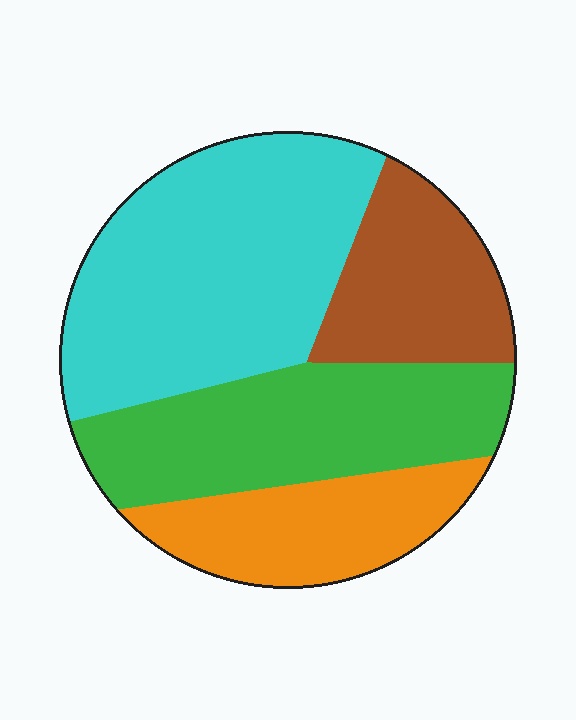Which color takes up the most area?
Cyan, at roughly 40%.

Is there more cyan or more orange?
Cyan.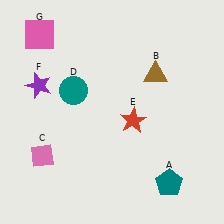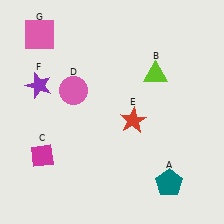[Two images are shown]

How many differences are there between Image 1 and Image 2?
There are 3 differences between the two images.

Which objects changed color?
B changed from brown to lime. C changed from pink to magenta. D changed from teal to pink.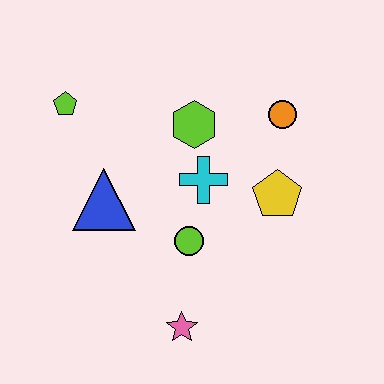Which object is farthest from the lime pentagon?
The pink star is farthest from the lime pentagon.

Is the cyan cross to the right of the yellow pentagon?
No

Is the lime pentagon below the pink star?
No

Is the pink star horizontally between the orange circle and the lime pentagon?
Yes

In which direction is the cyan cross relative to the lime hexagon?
The cyan cross is below the lime hexagon.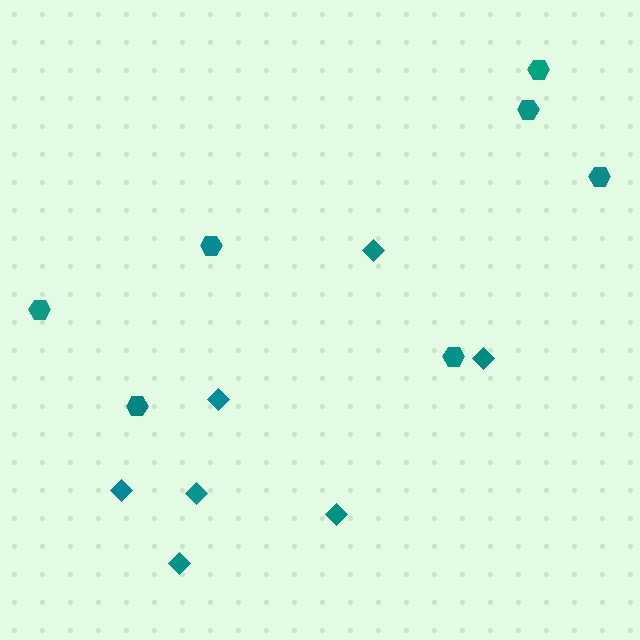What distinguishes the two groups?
There are 2 groups: one group of hexagons (7) and one group of diamonds (7).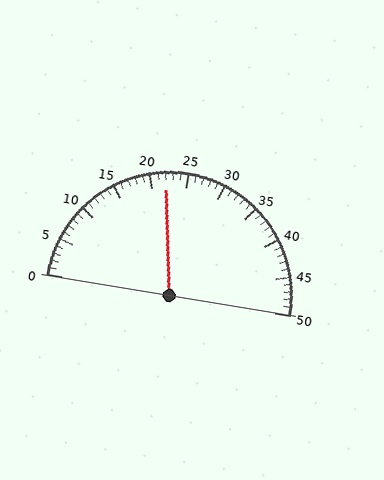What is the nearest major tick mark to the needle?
The nearest major tick mark is 20.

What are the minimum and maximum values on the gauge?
The gauge ranges from 0 to 50.